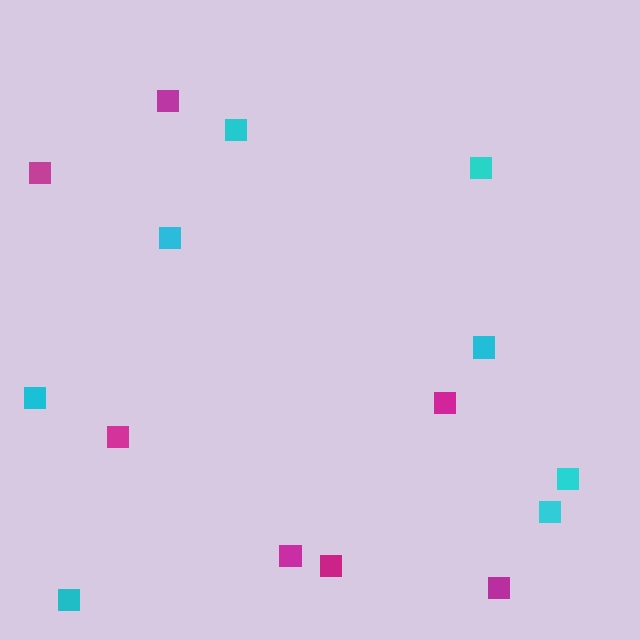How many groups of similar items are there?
There are 2 groups: one group of cyan squares (8) and one group of magenta squares (7).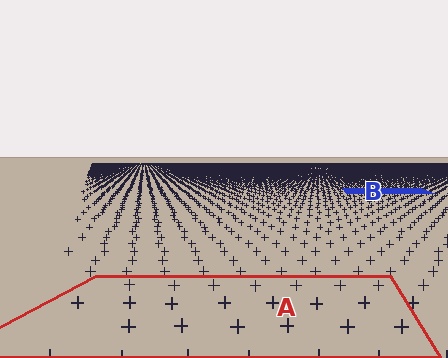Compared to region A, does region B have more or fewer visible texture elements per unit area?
Region B has more texture elements per unit area — they are packed more densely because it is farther away.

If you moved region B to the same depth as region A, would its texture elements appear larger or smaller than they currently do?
They would appear larger. At a closer depth, the same texture elements are projected at a bigger on-screen size.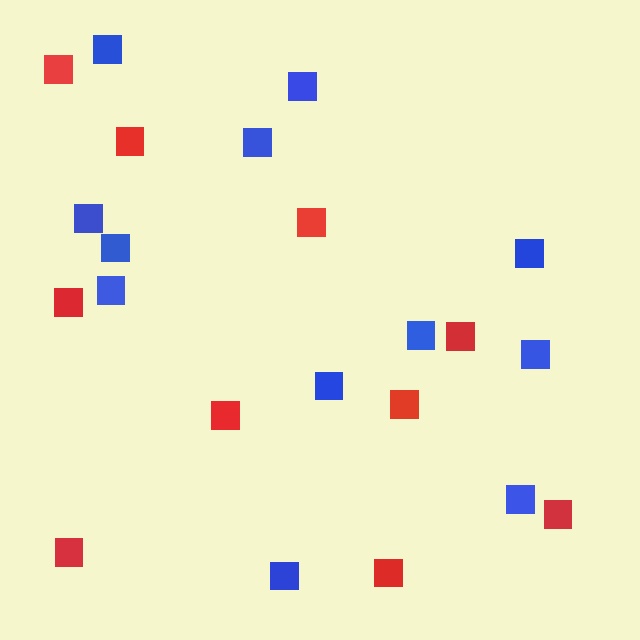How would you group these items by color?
There are 2 groups: one group of blue squares (12) and one group of red squares (10).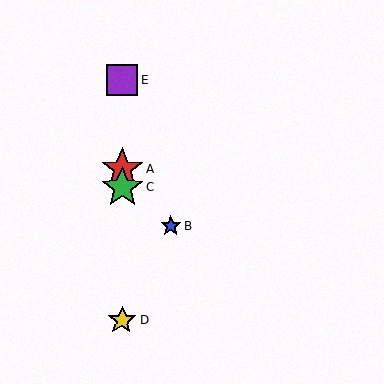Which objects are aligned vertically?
Objects A, C, D, E are aligned vertically.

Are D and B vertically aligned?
No, D is at x≈122 and B is at x≈171.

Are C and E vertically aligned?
Yes, both are at x≈122.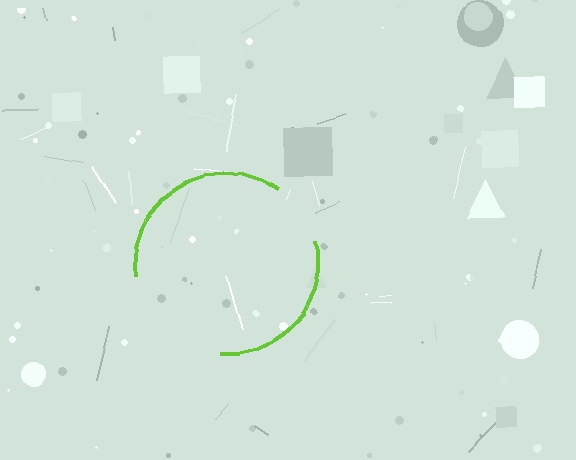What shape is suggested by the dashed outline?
The dashed outline suggests a circle.